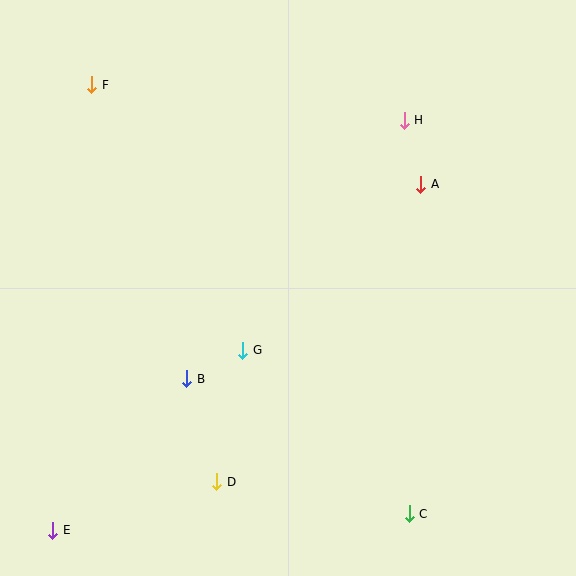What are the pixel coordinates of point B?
Point B is at (187, 379).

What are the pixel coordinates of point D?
Point D is at (217, 482).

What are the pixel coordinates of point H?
Point H is at (404, 120).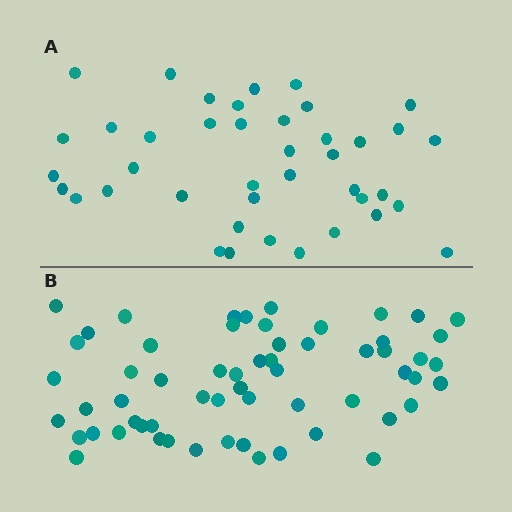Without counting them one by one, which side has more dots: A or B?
Region B (the bottom region) has more dots.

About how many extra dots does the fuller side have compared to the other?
Region B has approximately 20 more dots than region A.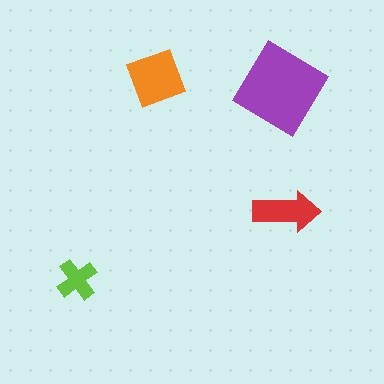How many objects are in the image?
There are 4 objects in the image.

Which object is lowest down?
The lime cross is bottommost.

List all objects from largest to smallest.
The purple diamond, the orange diamond, the red arrow, the lime cross.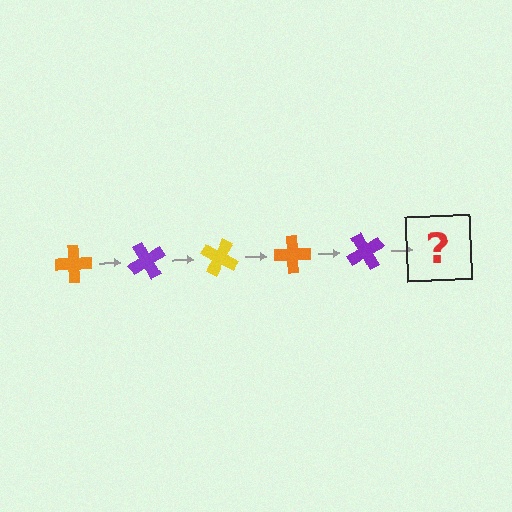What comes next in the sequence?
The next element should be a yellow cross, rotated 300 degrees from the start.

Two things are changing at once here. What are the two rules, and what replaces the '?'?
The two rules are that it rotates 60 degrees each step and the color cycles through orange, purple, and yellow. The '?' should be a yellow cross, rotated 300 degrees from the start.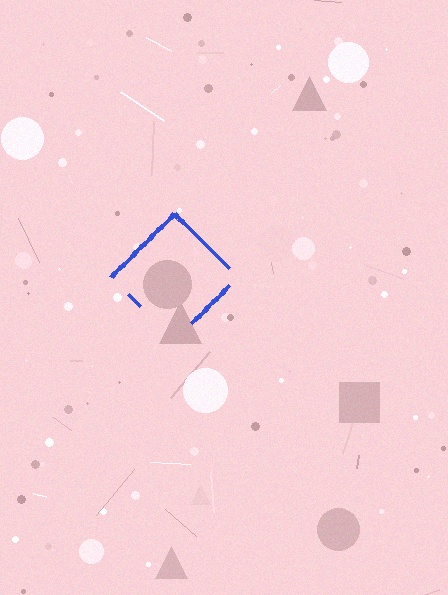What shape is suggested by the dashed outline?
The dashed outline suggests a diamond.